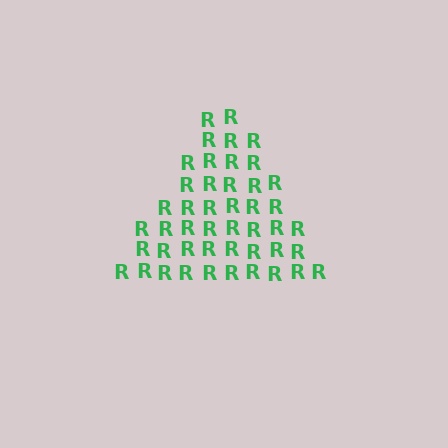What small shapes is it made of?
It is made of small letter R's.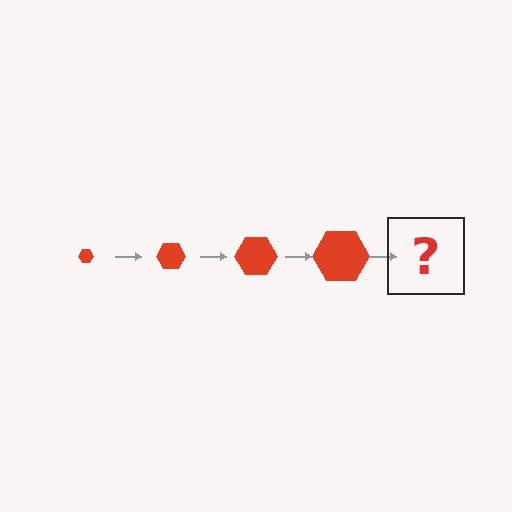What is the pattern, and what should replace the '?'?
The pattern is that the hexagon gets progressively larger each step. The '?' should be a red hexagon, larger than the previous one.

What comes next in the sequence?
The next element should be a red hexagon, larger than the previous one.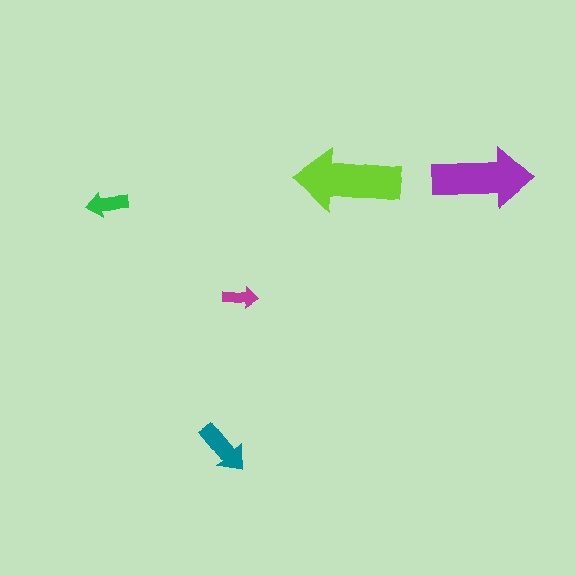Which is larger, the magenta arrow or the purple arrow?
The purple one.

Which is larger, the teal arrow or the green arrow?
The teal one.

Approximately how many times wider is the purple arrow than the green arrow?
About 2.5 times wider.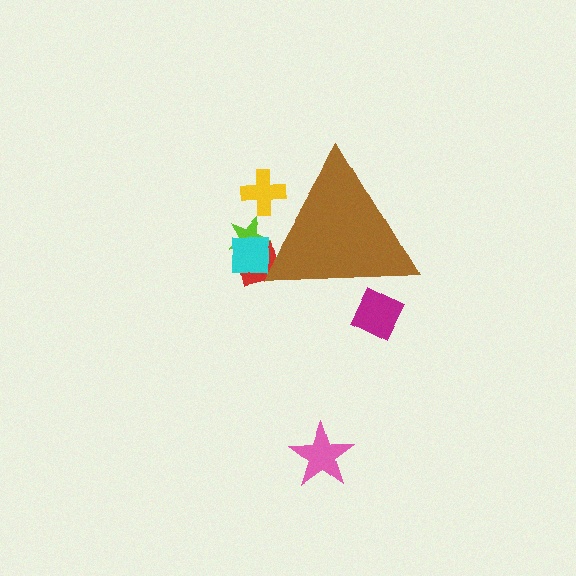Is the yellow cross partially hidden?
Yes, the yellow cross is partially hidden behind the brown triangle.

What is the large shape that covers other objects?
A brown triangle.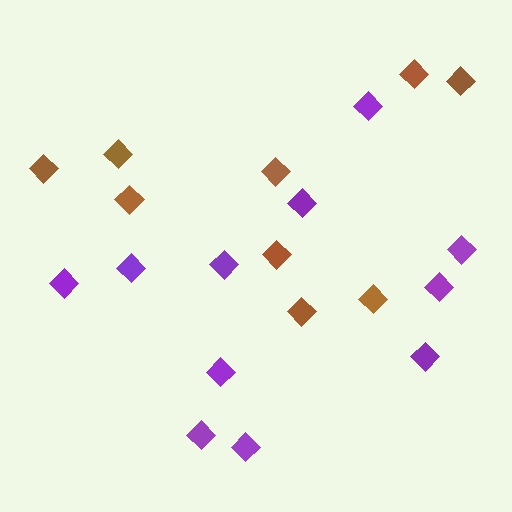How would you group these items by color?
There are 2 groups: one group of purple diamonds (11) and one group of brown diamonds (9).